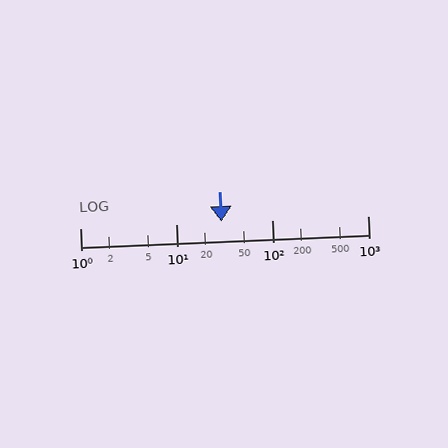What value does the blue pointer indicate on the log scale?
The pointer indicates approximately 30.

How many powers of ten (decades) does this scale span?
The scale spans 3 decades, from 1 to 1000.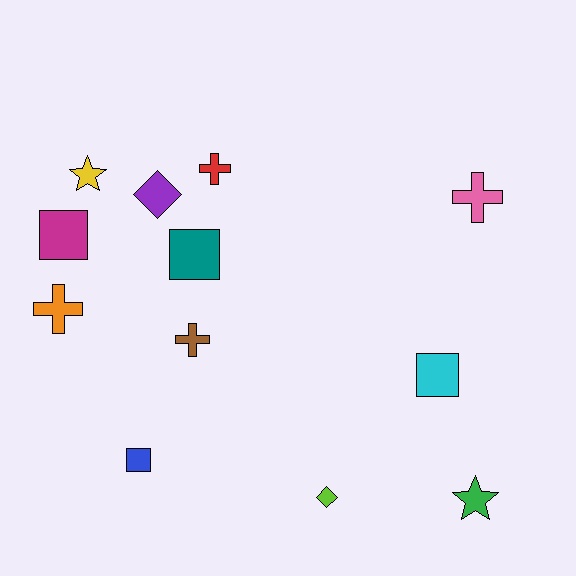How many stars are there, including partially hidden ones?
There are 2 stars.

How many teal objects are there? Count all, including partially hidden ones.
There is 1 teal object.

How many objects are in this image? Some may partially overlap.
There are 12 objects.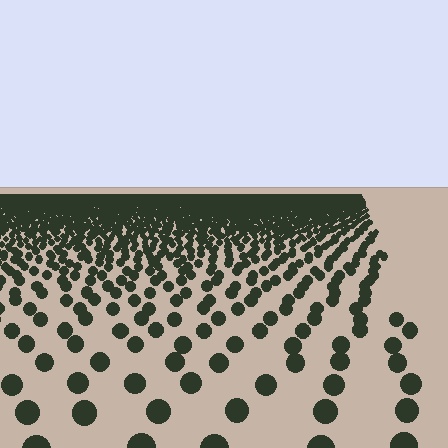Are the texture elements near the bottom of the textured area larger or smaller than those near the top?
Larger. Near the bottom, elements are closer to the viewer and appear at a bigger on-screen size.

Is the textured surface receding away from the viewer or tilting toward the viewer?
The surface is receding away from the viewer. Texture elements get smaller and denser toward the top.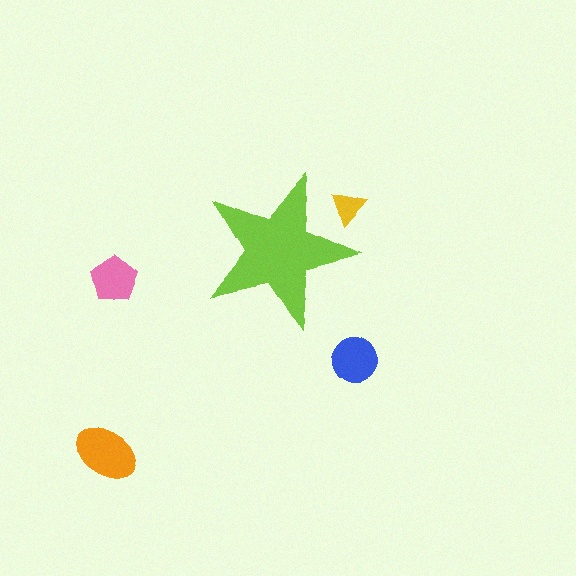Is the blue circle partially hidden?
No, the blue circle is fully visible.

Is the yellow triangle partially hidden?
Yes, the yellow triangle is partially hidden behind the lime star.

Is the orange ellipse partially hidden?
No, the orange ellipse is fully visible.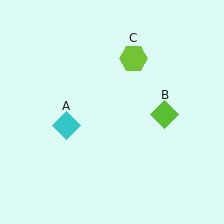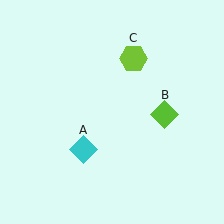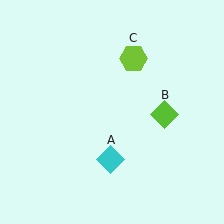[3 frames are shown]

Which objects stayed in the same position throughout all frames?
Lime diamond (object B) and lime hexagon (object C) remained stationary.